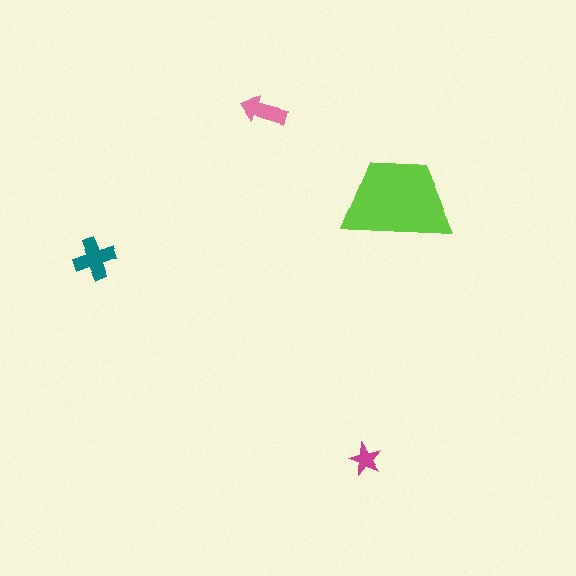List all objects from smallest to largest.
The magenta star, the pink arrow, the teal cross, the lime trapezoid.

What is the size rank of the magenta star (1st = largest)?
4th.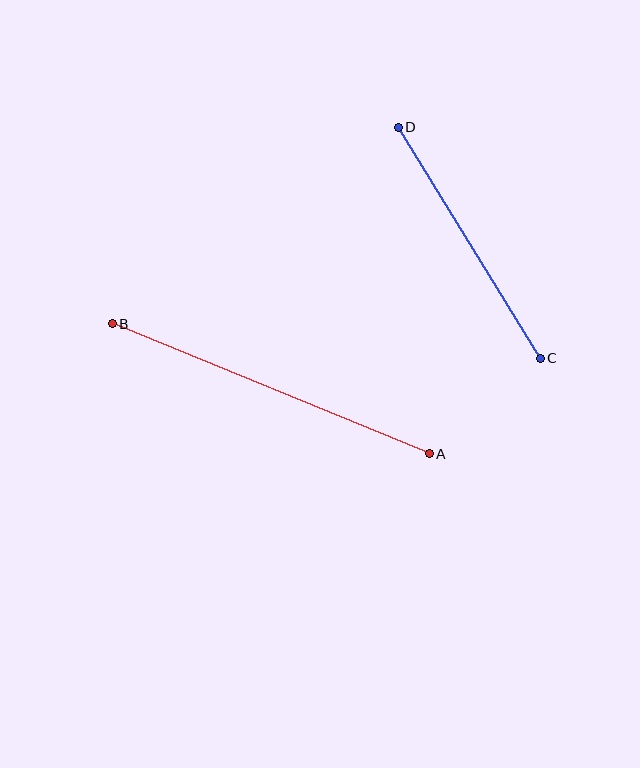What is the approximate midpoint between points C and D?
The midpoint is at approximately (469, 243) pixels.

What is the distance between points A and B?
The distance is approximately 342 pixels.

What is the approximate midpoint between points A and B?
The midpoint is at approximately (271, 389) pixels.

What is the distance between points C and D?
The distance is approximately 271 pixels.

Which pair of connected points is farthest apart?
Points A and B are farthest apart.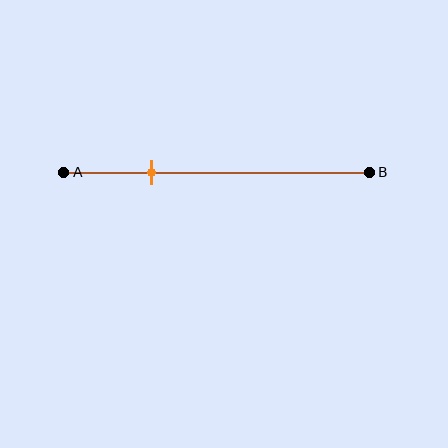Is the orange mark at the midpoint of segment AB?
No, the mark is at about 30% from A, not at the 50% midpoint.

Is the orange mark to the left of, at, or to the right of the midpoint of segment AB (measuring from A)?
The orange mark is to the left of the midpoint of segment AB.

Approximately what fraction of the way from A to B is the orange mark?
The orange mark is approximately 30% of the way from A to B.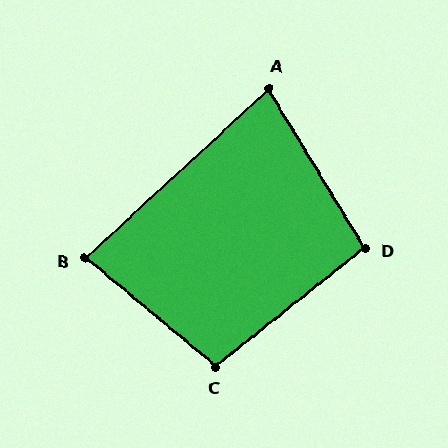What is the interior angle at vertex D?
Approximately 97 degrees (obtuse).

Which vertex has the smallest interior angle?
A, at approximately 78 degrees.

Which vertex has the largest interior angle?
C, at approximately 102 degrees.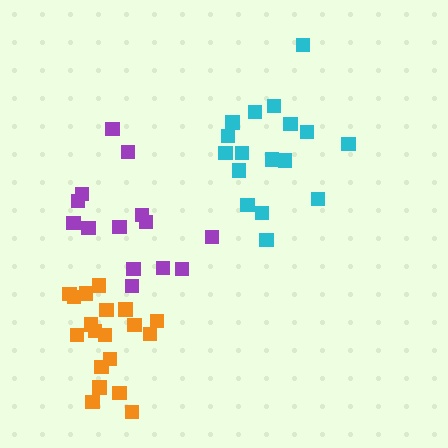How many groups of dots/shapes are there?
There are 3 groups.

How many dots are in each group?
Group 1: 14 dots, Group 2: 17 dots, Group 3: 19 dots (50 total).